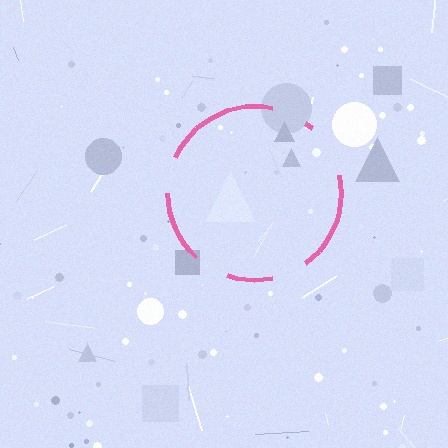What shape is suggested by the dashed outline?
The dashed outline suggests a circle.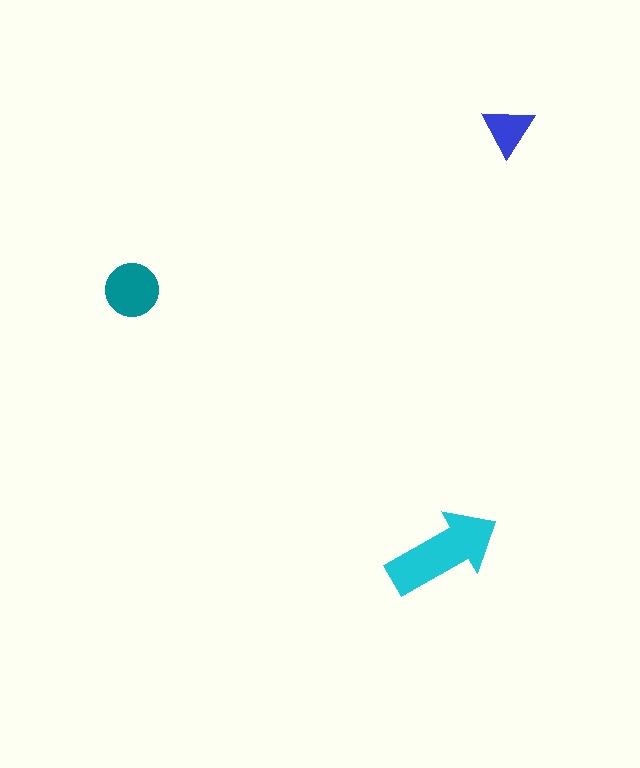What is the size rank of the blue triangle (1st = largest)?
3rd.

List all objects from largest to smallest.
The cyan arrow, the teal circle, the blue triangle.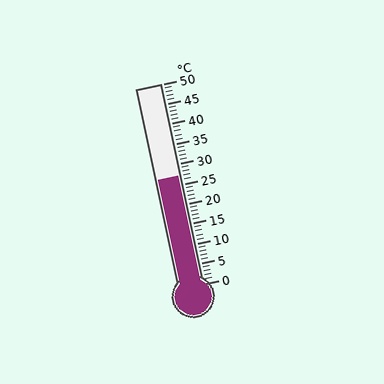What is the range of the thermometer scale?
The thermometer scale ranges from 0°C to 50°C.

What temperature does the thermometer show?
The thermometer shows approximately 27°C.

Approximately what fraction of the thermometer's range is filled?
The thermometer is filled to approximately 55% of its range.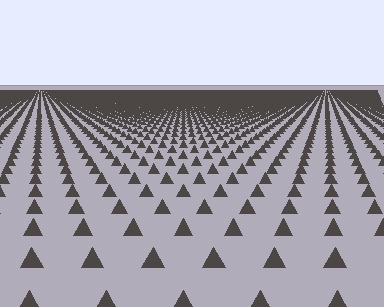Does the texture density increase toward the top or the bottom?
Density increases toward the top.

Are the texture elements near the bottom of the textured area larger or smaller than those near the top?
Larger. Near the bottom, elements are closer to the viewer and appear at a bigger on-screen size.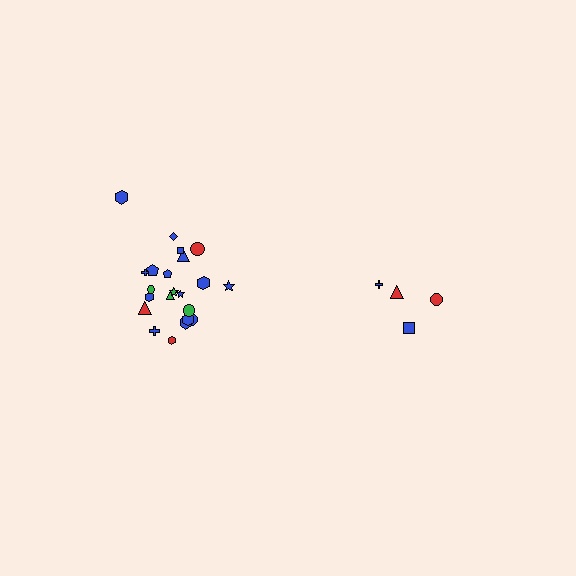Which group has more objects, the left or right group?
The left group.